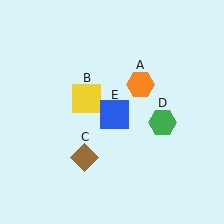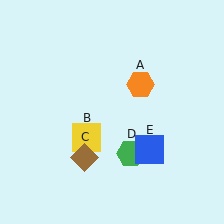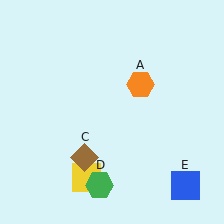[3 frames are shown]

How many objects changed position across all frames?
3 objects changed position: yellow square (object B), green hexagon (object D), blue square (object E).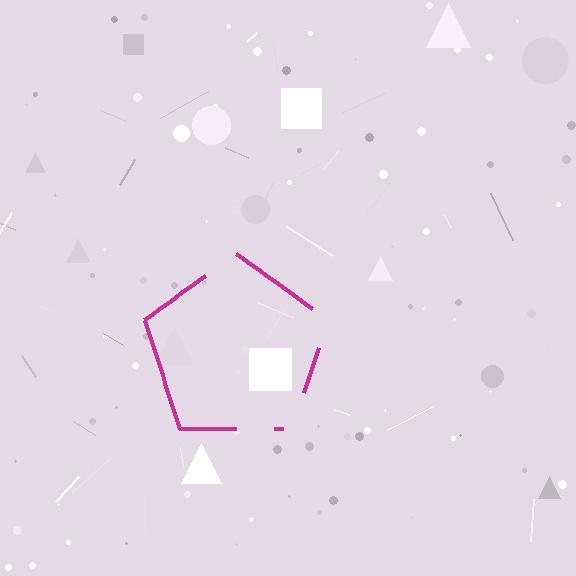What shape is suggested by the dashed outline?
The dashed outline suggests a pentagon.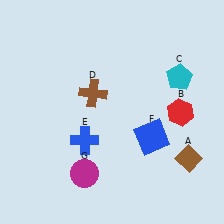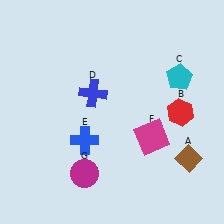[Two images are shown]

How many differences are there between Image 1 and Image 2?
There are 2 differences between the two images.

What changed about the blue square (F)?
In Image 1, F is blue. In Image 2, it changed to magenta.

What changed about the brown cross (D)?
In Image 1, D is brown. In Image 2, it changed to blue.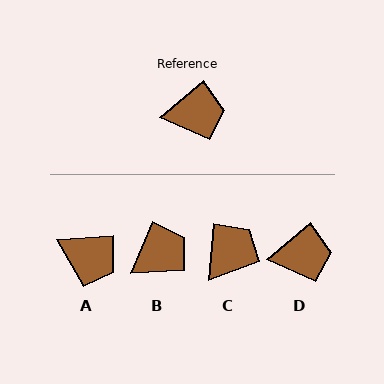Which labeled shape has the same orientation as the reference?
D.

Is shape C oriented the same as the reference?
No, it is off by about 45 degrees.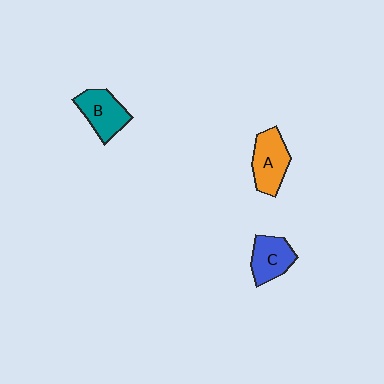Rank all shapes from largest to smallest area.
From largest to smallest: A (orange), B (teal), C (blue).